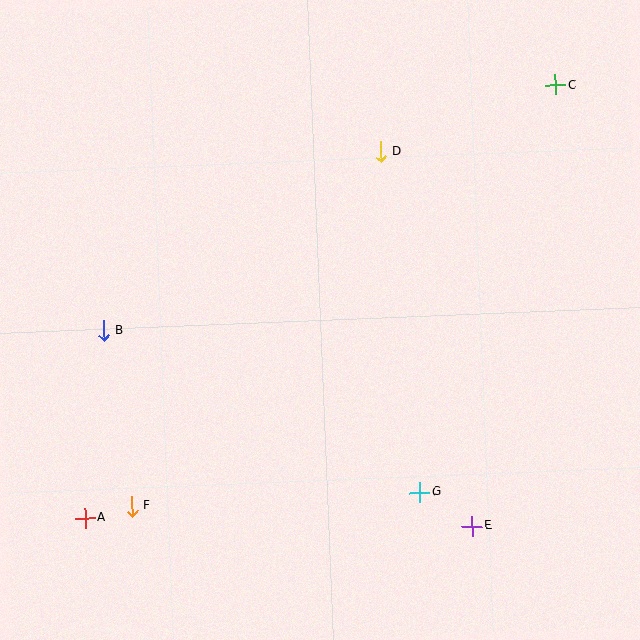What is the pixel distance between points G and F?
The distance between G and F is 288 pixels.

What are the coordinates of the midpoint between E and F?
The midpoint between E and F is at (302, 516).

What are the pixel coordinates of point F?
Point F is at (132, 506).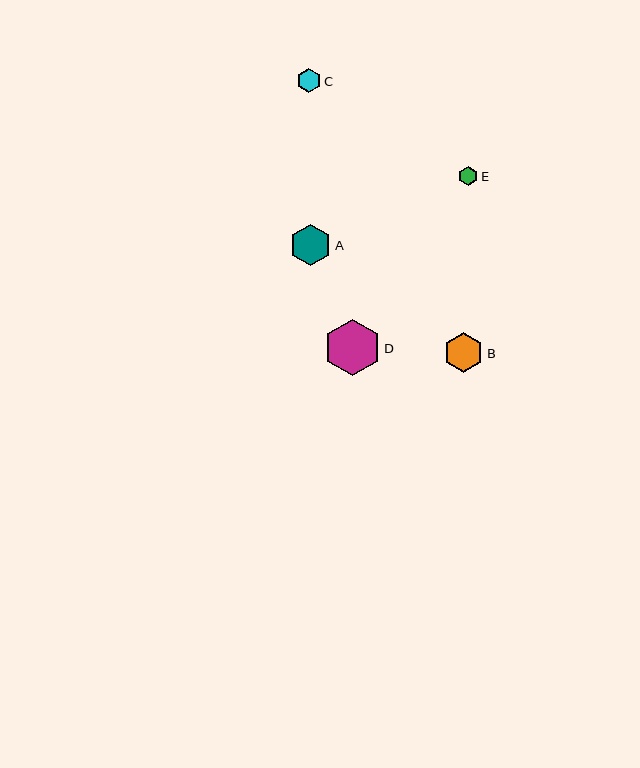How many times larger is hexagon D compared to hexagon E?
Hexagon D is approximately 2.9 times the size of hexagon E.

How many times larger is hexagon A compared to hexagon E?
Hexagon A is approximately 2.1 times the size of hexagon E.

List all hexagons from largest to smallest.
From largest to smallest: D, A, B, C, E.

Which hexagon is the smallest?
Hexagon E is the smallest with a size of approximately 20 pixels.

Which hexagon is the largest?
Hexagon D is the largest with a size of approximately 57 pixels.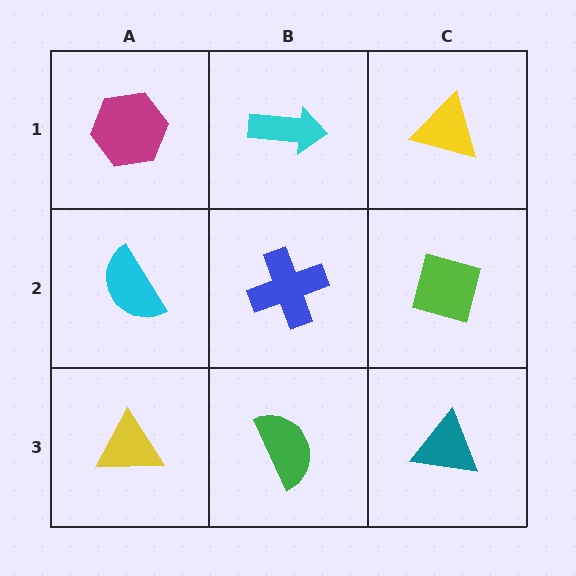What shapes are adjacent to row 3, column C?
A lime square (row 2, column C), a green semicircle (row 3, column B).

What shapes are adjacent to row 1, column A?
A cyan semicircle (row 2, column A), a cyan arrow (row 1, column B).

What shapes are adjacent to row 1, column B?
A blue cross (row 2, column B), a magenta hexagon (row 1, column A), a yellow triangle (row 1, column C).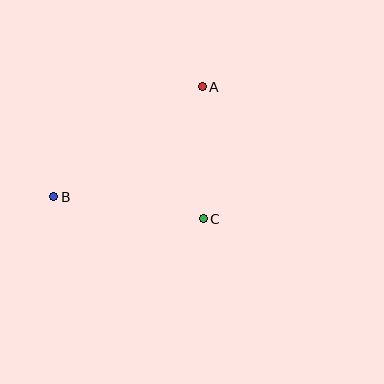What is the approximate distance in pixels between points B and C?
The distance between B and C is approximately 151 pixels.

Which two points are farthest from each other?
Points A and B are farthest from each other.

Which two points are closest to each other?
Points A and C are closest to each other.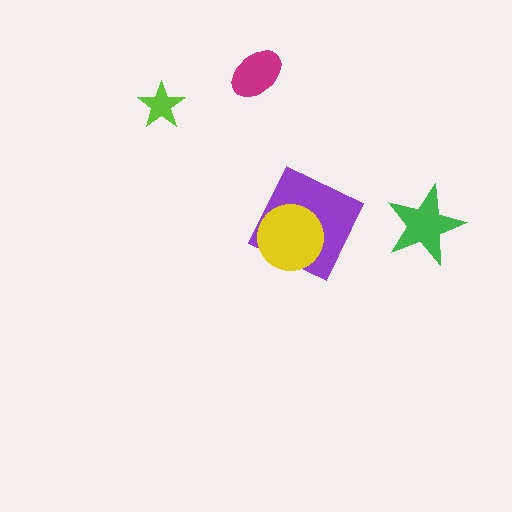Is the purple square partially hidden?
Yes, it is partially covered by another shape.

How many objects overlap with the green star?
0 objects overlap with the green star.